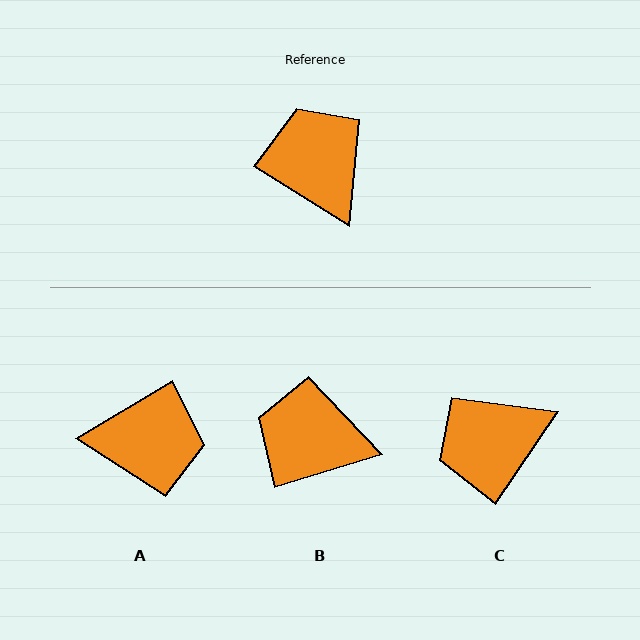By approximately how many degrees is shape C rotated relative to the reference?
Approximately 88 degrees counter-clockwise.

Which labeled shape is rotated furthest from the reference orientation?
A, about 117 degrees away.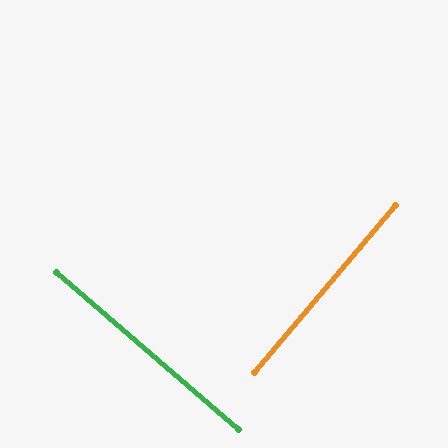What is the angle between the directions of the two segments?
Approximately 89 degrees.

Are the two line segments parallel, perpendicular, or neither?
Perpendicular — they meet at approximately 89°.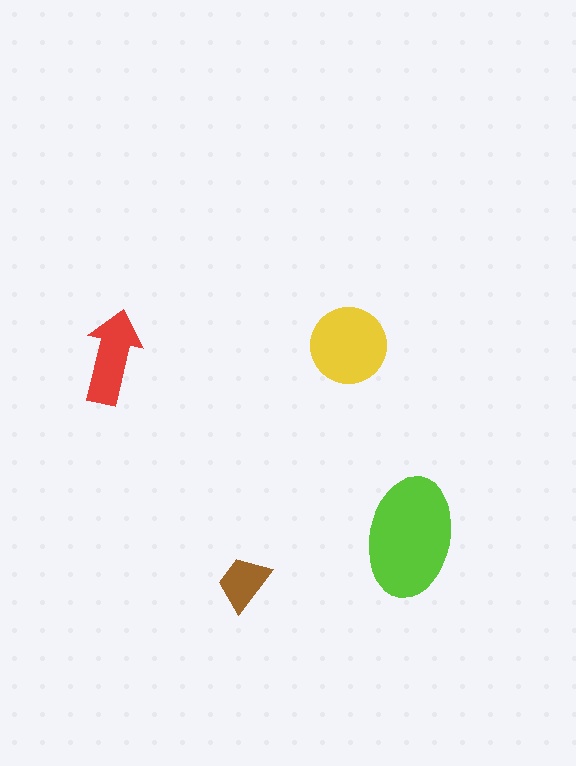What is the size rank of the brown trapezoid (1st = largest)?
4th.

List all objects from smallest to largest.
The brown trapezoid, the red arrow, the yellow circle, the lime ellipse.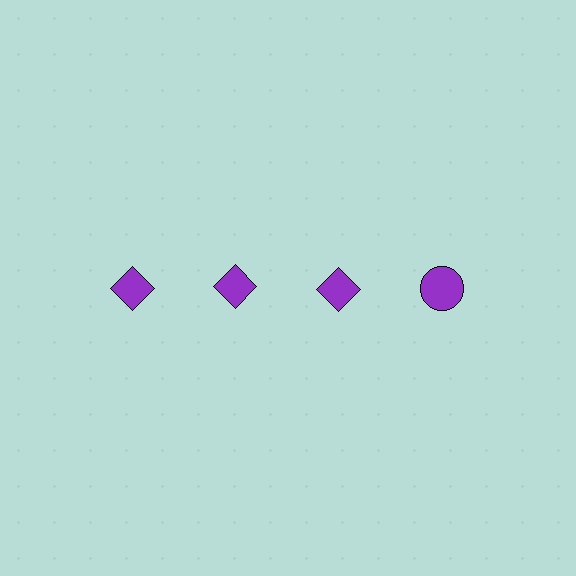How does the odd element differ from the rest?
It has a different shape: circle instead of diamond.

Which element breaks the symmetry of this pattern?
The purple circle in the top row, second from right column breaks the symmetry. All other shapes are purple diamonds.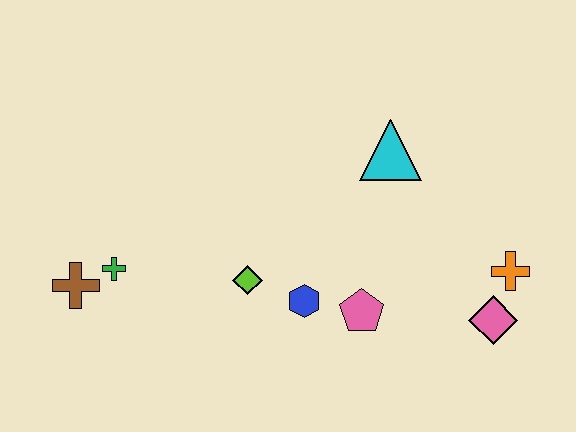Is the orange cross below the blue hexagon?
No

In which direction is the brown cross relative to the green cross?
The brown cross is to the left of the green cross.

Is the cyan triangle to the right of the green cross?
Yes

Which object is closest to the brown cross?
The green cross is closest to the brown cross.